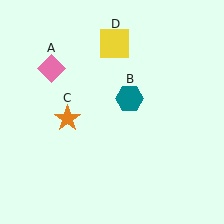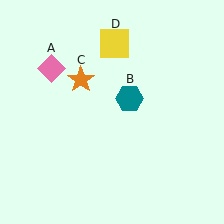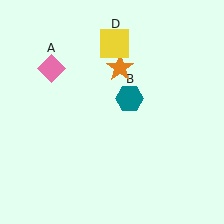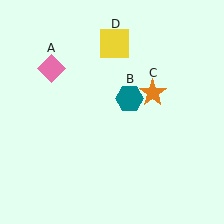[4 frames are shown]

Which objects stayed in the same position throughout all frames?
Pink diamond (object A) and teal hexagon (object B) and yellow square (object D) remained stationary.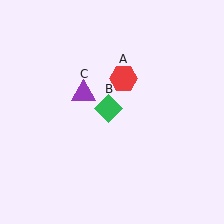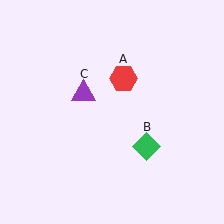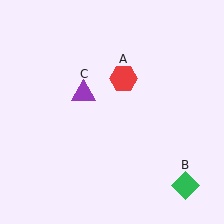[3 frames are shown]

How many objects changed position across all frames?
1 object changed position: green diamond (object B).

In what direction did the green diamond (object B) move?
The green diamond (object B) moved down and to the right.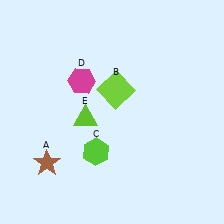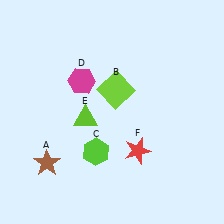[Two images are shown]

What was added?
A red star (F) was added in Image 2.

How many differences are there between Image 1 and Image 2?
There is 1 difference between the two images.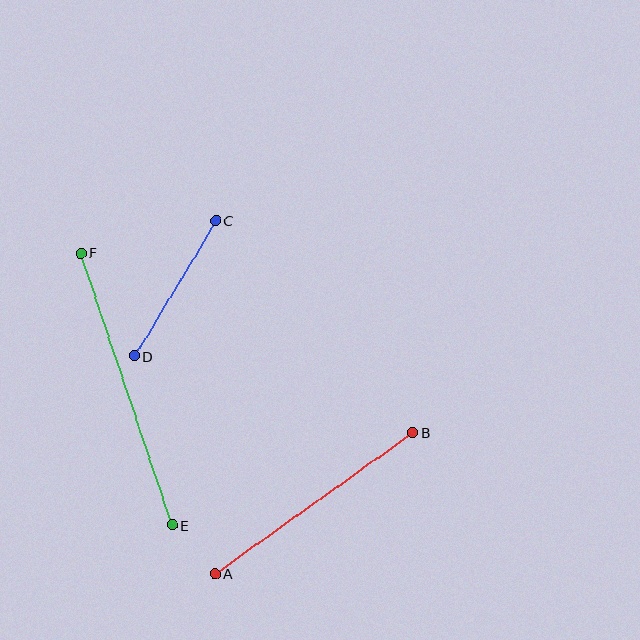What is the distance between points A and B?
The distance is approximately 243 pixels.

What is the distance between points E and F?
The distance is approximately 287 pixels.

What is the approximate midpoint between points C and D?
The midpoint is at approximately (175, 288) pixels.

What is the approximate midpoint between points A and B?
The midpoint is at approximately (314, 503) pixels.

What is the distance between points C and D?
The distance is approximately 158 pixels.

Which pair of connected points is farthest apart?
Points E and F are farthest apart.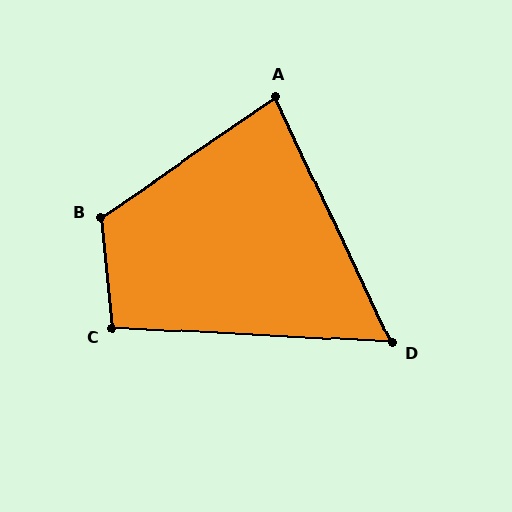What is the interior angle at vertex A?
Approximately 81 degrees (acute).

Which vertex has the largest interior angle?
B, at approximately 118 degrees.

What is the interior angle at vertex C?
Approximately 99 degrees (obtuse).